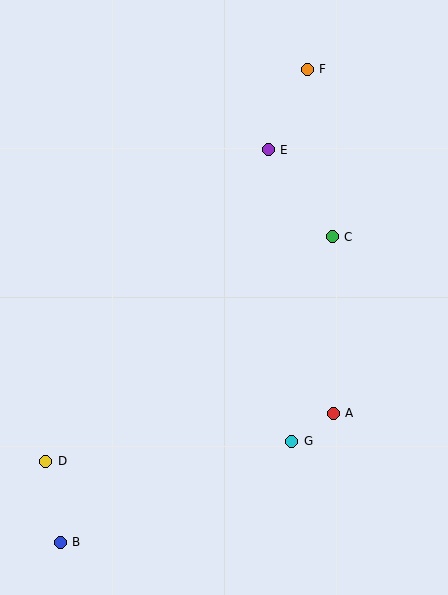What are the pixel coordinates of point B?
Point B is at (60, 542).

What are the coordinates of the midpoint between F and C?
The midpoint between F and C is at (320, 153).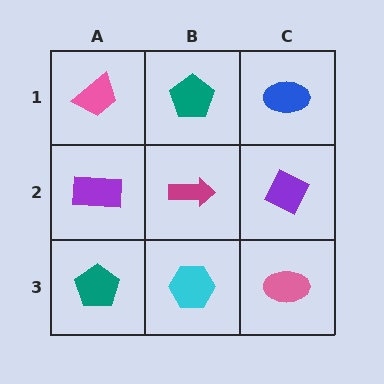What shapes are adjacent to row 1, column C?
A purple diamond (row 2, column C), a teal pentagon (row 1, column B).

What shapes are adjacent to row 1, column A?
A purple rectangle (row 2, column A), a teal pentagon (row 1, column B).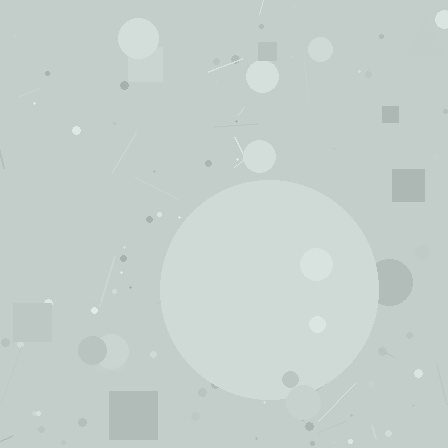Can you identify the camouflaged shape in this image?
The camouflaged shape is a circle.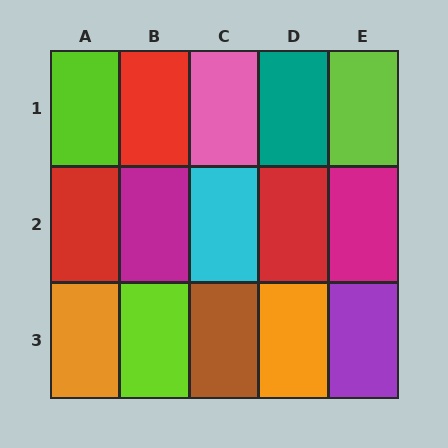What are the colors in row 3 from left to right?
Orange, lime, brown, orange, purple.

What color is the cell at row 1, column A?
Lime.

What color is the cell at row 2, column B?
Magenta.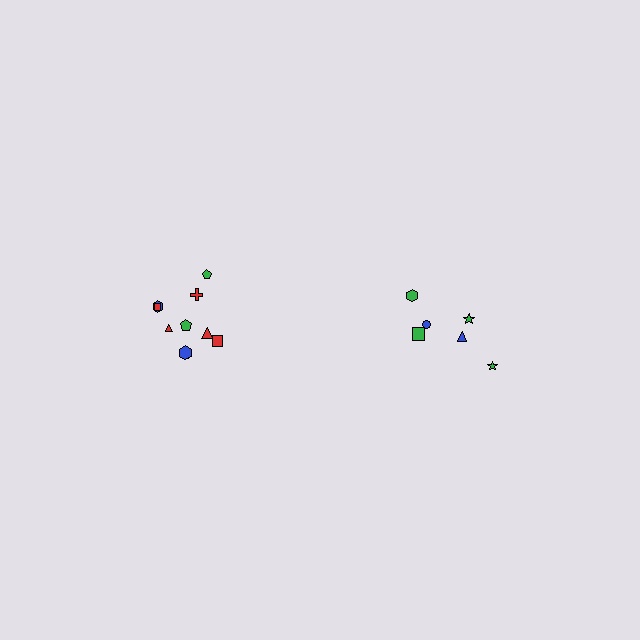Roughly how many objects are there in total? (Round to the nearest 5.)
Roughly 15 objects in total.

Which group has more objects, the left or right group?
The left group.